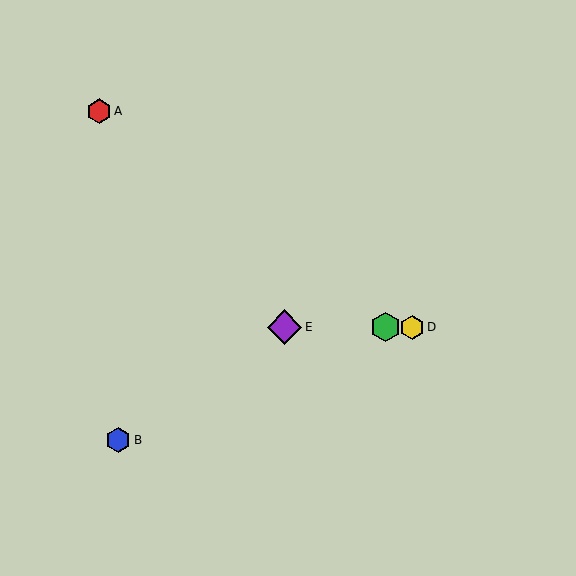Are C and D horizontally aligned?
Yes, both are at y≈327.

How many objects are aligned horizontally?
3 objects (C, D, E) are aligned horizontally.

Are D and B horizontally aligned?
No, D is at y≈327 and B is at y≈440.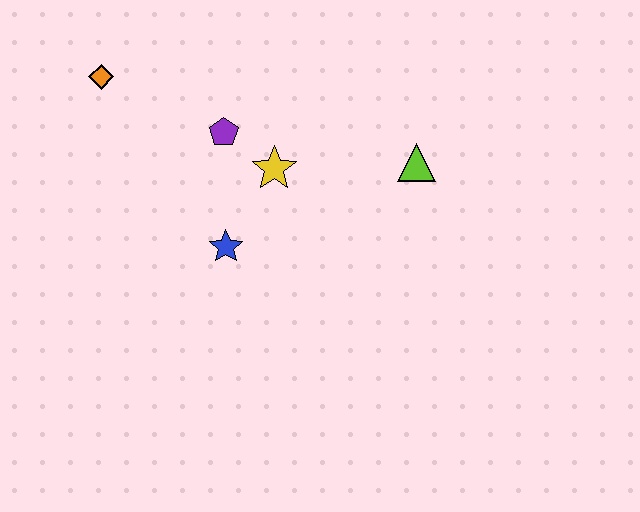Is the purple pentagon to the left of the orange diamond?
No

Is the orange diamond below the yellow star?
No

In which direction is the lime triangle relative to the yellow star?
The lime triangle is to the right of the yellow star.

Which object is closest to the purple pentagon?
The yellow star is closest to the purple pentagon.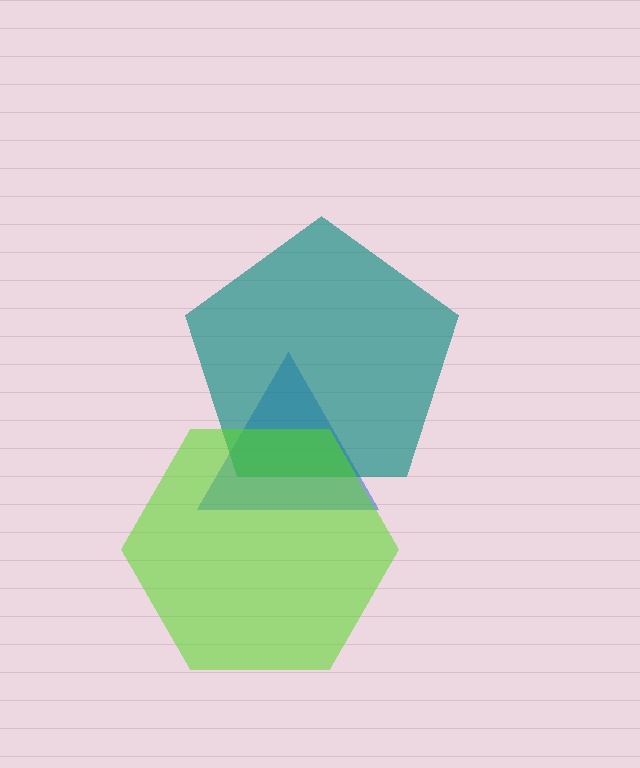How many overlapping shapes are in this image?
There are 3 overlapping shapes in the image.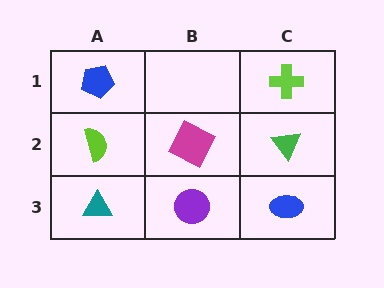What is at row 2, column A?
A lime semicircle.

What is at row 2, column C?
A green triangle.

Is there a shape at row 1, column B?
No, that cell is empty.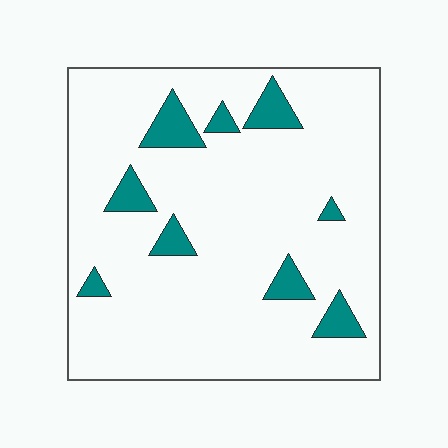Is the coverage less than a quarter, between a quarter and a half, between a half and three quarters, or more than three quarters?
Less than a quarter.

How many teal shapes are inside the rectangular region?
9.